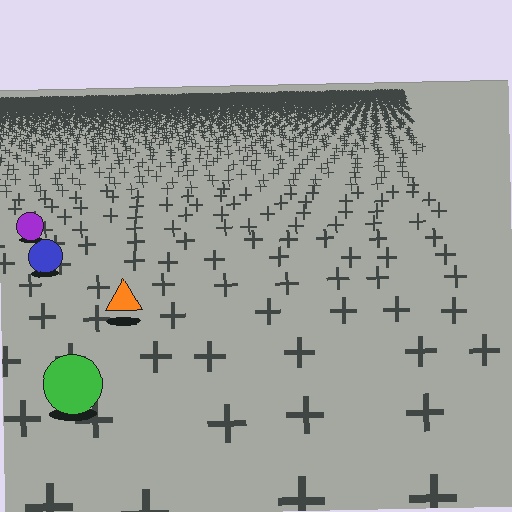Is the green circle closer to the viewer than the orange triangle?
Yes. The green circle is closer — you can tell from the texture gradient: the ground texture is coarser near it.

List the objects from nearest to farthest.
From nearest to farthest: the green circle, the orange triangle, the blue circle, the purple circle.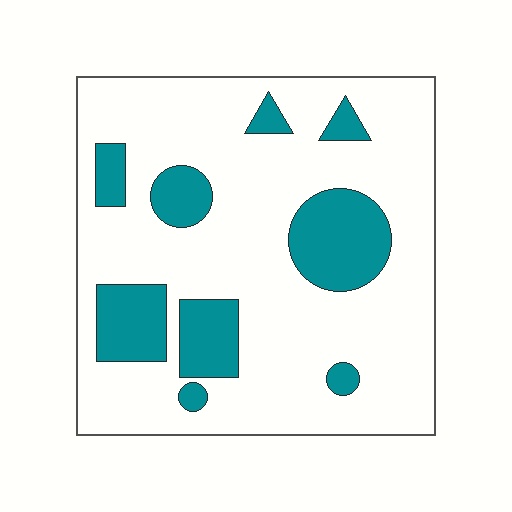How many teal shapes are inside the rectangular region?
9.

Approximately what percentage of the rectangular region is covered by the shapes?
Approximately 20%.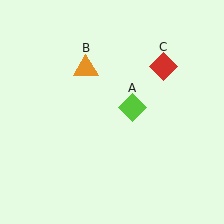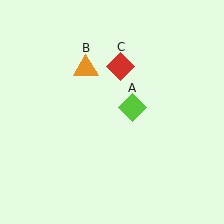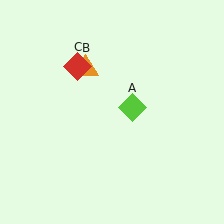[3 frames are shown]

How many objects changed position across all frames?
1 object changed position: red diamond (object C).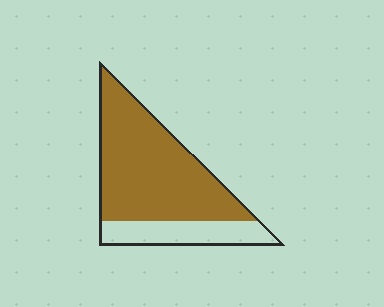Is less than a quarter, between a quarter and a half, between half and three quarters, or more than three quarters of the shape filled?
Between half and three quarters.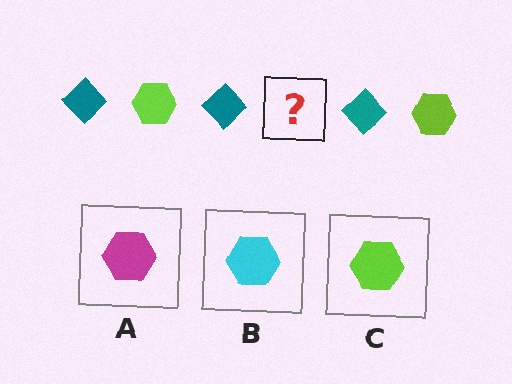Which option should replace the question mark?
Option C.